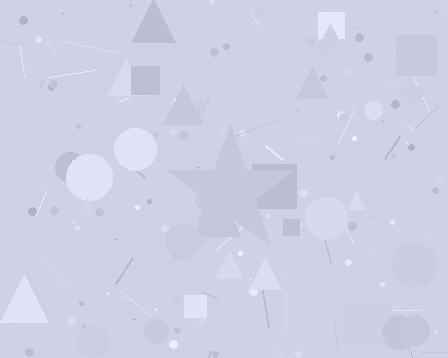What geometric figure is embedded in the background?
A star is embedded in the background.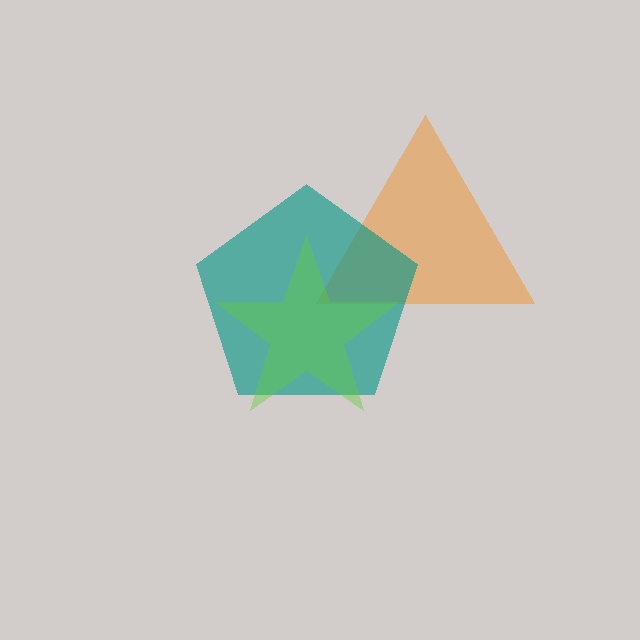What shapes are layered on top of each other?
The layered shapes are: an orange triangle, a teal pentagon, a lime star.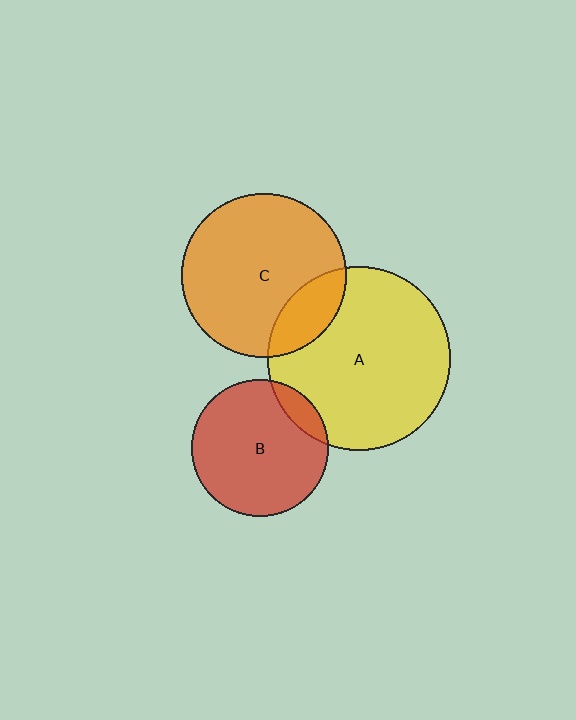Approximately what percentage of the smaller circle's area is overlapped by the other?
Approximately 10%.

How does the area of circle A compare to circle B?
Approximately 1.8 times.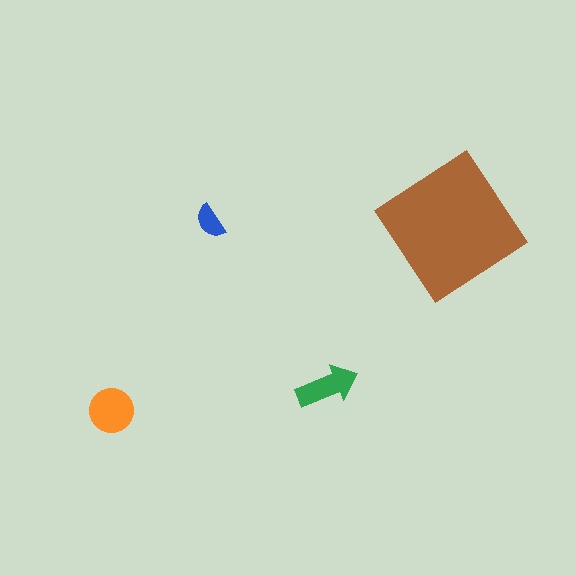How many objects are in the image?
There are 4 objects in the image.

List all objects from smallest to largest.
The blue semicircle, the green arrow, the orange circle, the brown diamond.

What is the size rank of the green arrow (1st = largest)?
3rd.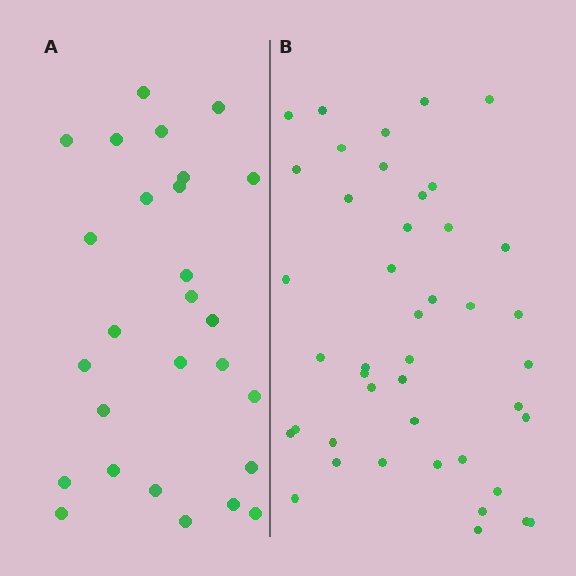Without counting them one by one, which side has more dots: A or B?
Region B (the right region) has more dots.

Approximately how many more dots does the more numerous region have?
Region B has approximately 15 more dots than region A.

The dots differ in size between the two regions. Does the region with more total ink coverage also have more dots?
No. Region A has more total ink coverage because its dots are larger, but region B actually contains more individual dots. Total area can be misleading — the number of items is what matters here.